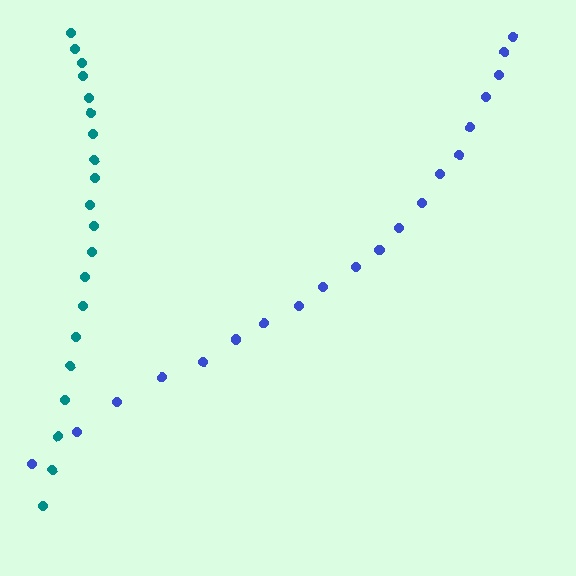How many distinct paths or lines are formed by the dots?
There are 2 distinct paths.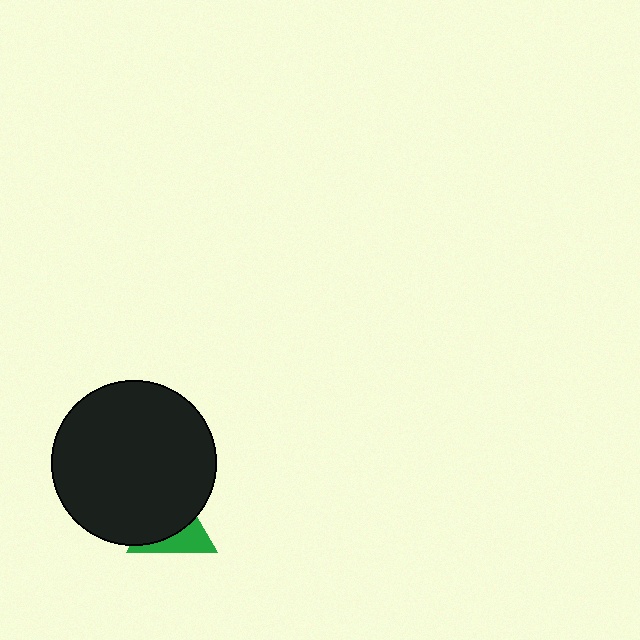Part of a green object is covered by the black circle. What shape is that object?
It is a triangle.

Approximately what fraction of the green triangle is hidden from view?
Roughly 60% of the green triangle is hidden behind the black circle.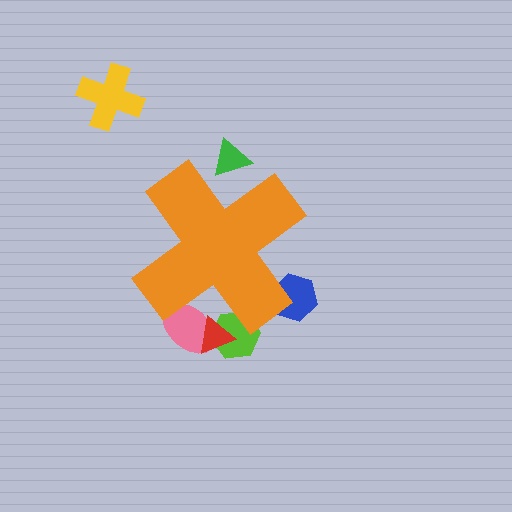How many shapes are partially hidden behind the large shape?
5 shapes are partially hidden.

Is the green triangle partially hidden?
Yes, the green triangle is partially hidden behind the orange cross.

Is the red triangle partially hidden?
Yes, the red triangle is partially hidden behind the orange cross.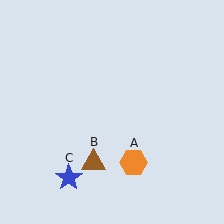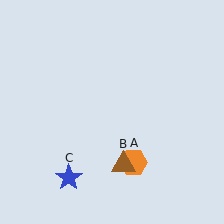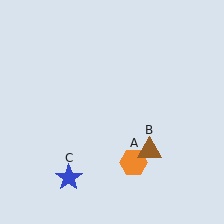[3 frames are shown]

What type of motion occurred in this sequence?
The brown triangle (object B) rotated counterclockwise around the center of the scene.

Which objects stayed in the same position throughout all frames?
Orange hexagon (object A) and blue star (object C) remained stationary.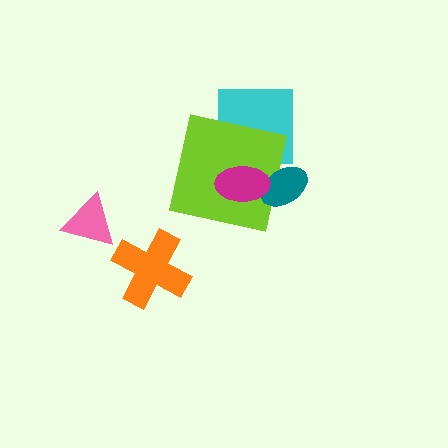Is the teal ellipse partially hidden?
Yes, it is partially covered by another shape.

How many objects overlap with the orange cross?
0 objects overlap with the orange cross.